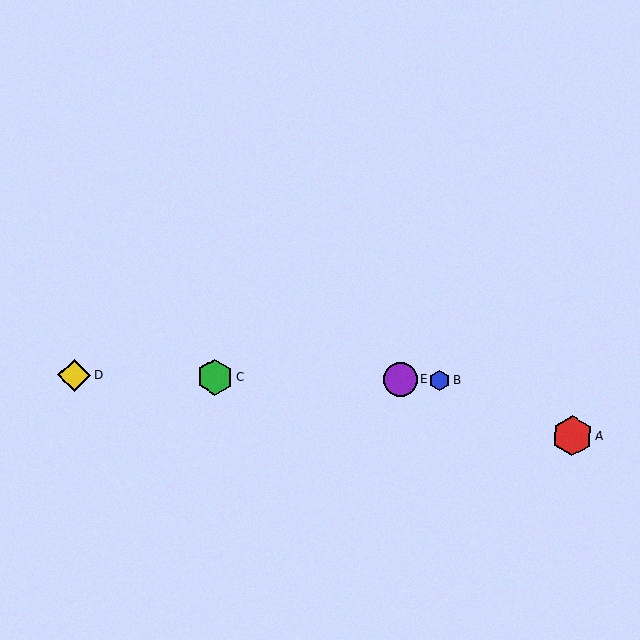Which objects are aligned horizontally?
Objects B, C, D, E are aligned horizontally.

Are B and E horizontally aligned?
Yes, both are at y≈380.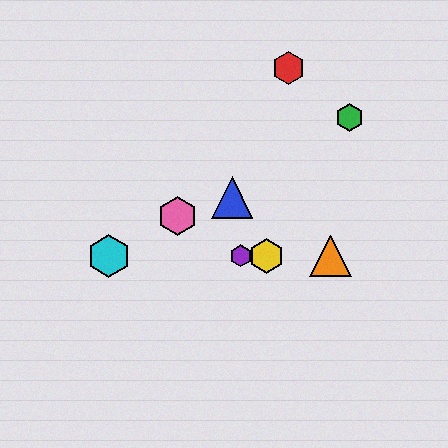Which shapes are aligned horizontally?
The yellow hexagon, the purple hexagon, the orange triangle, the cyan hexagon are aligned horizontally.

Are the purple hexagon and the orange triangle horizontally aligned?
Yes, both are at y≈256.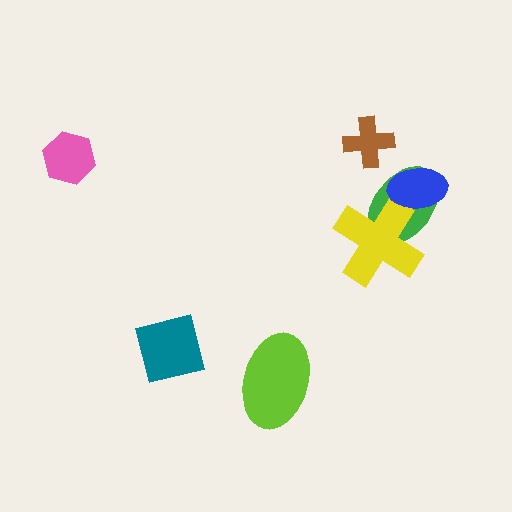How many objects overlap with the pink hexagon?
0 objects overlap with the pink hexagon.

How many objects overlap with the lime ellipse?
0 objects overlap with the lime ellipse.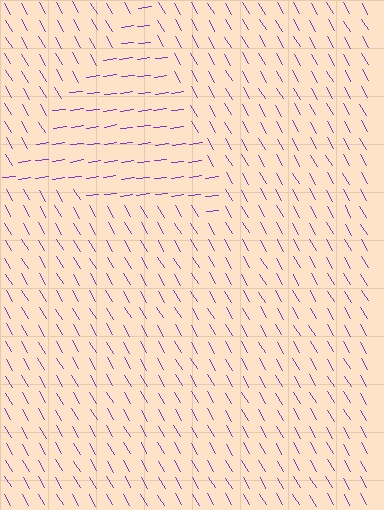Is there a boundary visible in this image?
Yes, there is a texture boundary formed by a change in line orientation.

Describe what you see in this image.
The image is filled with small purple line segments. A triangle region in the image has lines oriented differently from the surrounding lines, creating a visible texture boundary.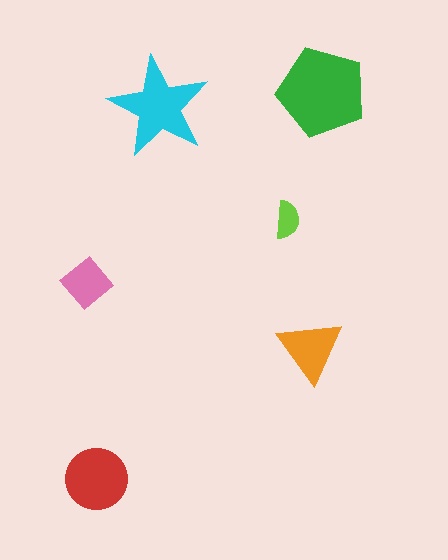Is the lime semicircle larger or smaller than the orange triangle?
Smaller.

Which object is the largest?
The green pentagon.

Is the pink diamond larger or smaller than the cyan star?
Smaller.